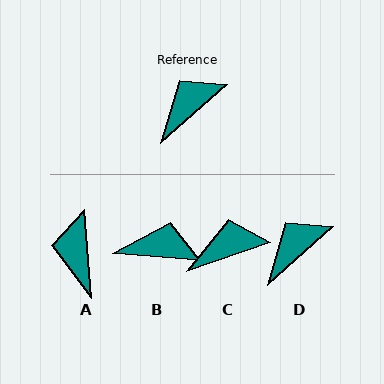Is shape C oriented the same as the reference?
No, it is off by about 22 degrees.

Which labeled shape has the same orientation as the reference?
D.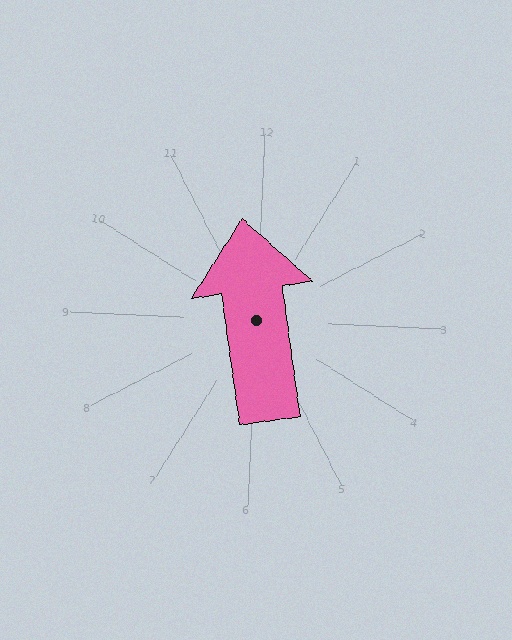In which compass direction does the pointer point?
North.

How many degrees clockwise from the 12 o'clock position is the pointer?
Approximately 349 degrees.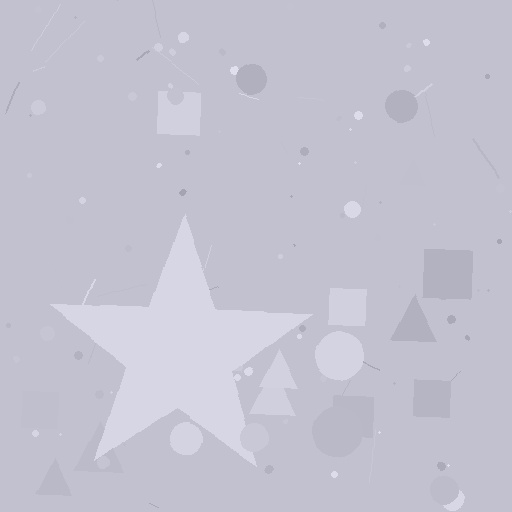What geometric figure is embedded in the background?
A star is embedded in the background.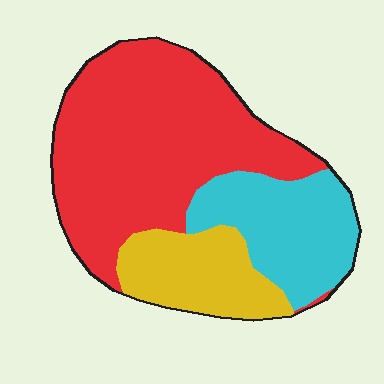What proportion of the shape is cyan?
Cyan takes up about one quarter (1/4) of the shape.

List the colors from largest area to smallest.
From largest to smallest: red, cyan, yellow.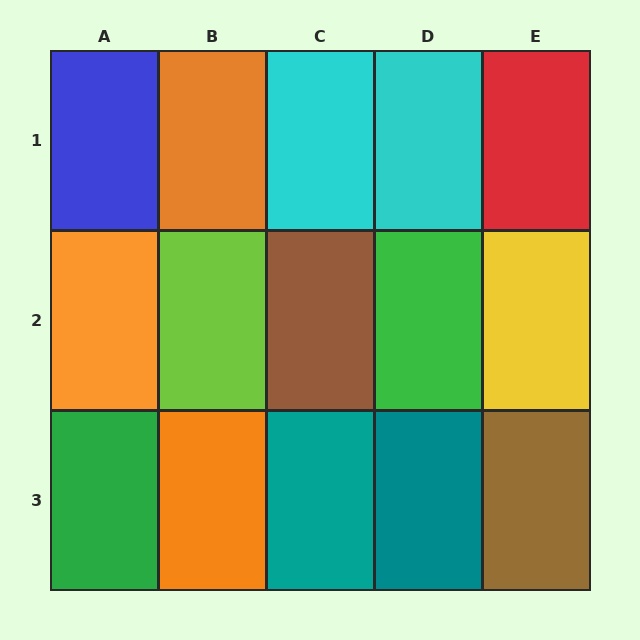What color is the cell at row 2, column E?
Yellow.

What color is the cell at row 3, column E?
Brown.